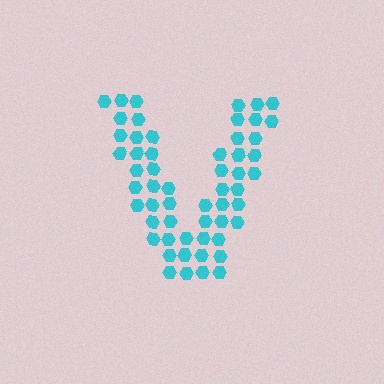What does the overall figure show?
The overall figure shows the letter V.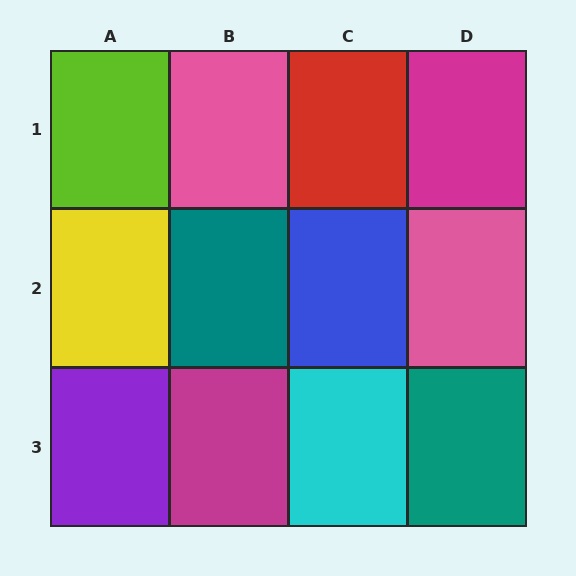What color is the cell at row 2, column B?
Teal.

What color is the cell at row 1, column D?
Magenta.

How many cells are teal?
2 cells are teal.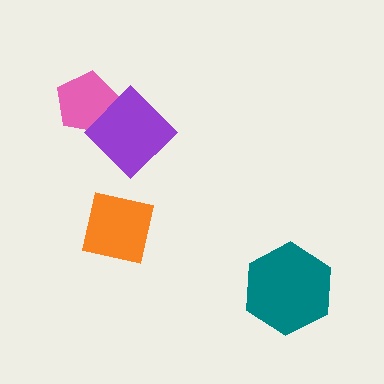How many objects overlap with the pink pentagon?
1 object overlaps with the pink pentagon.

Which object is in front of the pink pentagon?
The purple diamond is in front of the pink pentagon.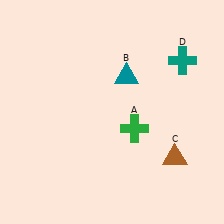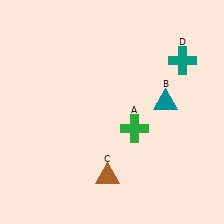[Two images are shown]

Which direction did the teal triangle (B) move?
The teal triangle (B) moved right.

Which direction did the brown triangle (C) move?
The brown triangle (C) moved left.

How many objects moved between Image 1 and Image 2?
2 objects moved between the two images.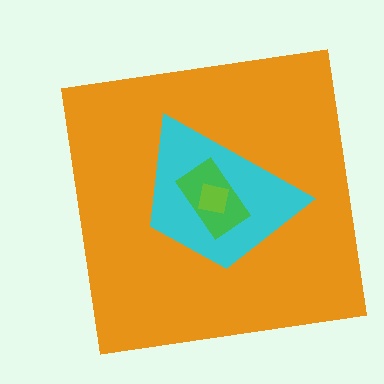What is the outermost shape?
The orange square.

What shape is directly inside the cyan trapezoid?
The green rectangle.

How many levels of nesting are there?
4.